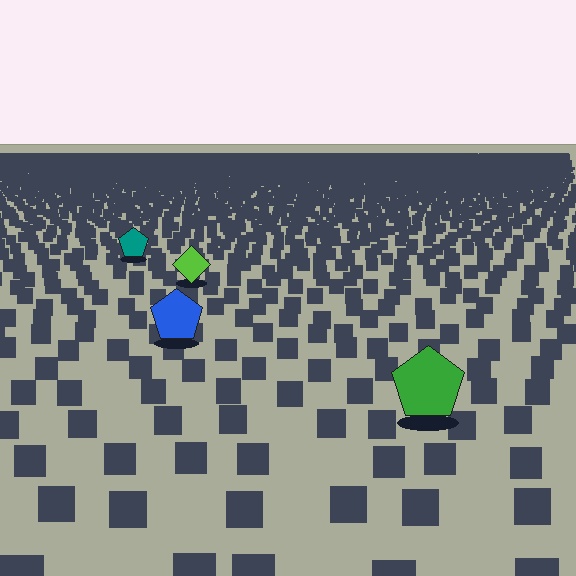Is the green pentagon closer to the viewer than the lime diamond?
Yes. The green pentagon is closer — you can tell from the texture gradient: the ground texture is coarser near it.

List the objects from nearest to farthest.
From nearest to farthest: the green pentagon, the blue pentagon, the lime diamond, the teal pentagon.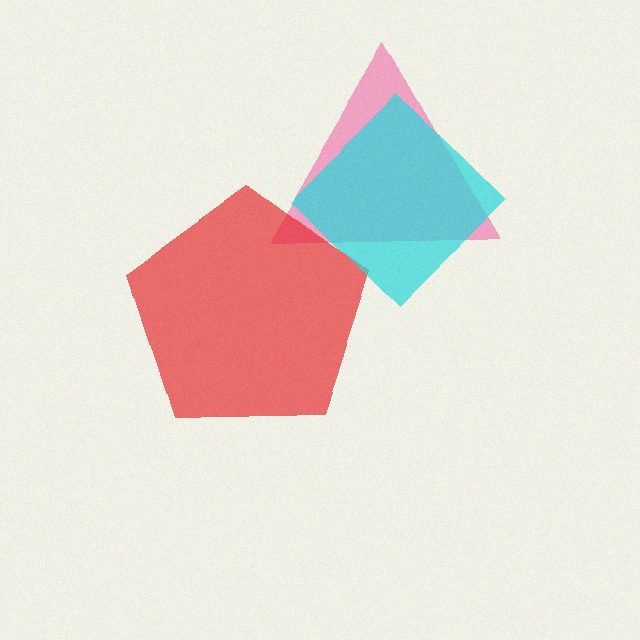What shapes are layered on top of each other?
The layered shapes are: a pink triangle, a red pentagon, a cyan diamond.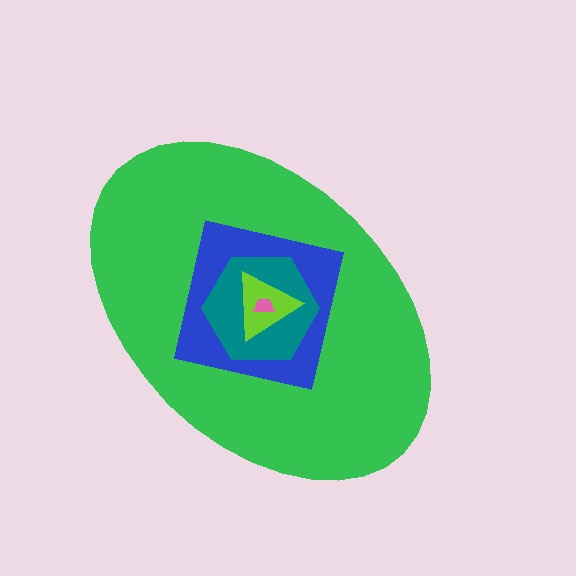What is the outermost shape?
The green ellipse.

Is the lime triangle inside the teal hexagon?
Yes.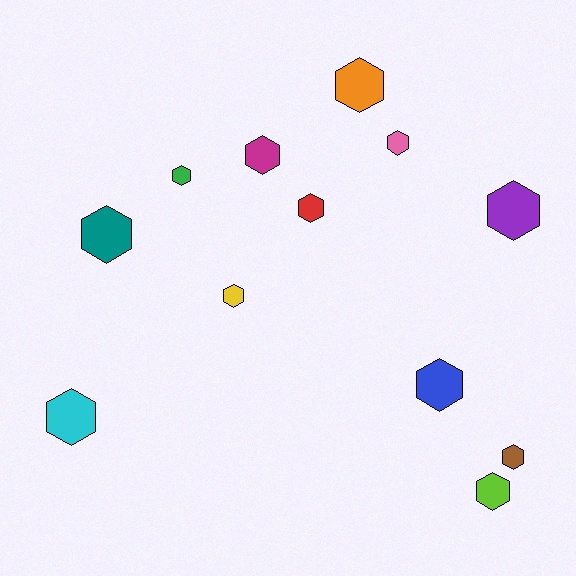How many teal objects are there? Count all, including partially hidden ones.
There is 1 teal object.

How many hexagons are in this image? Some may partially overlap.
There are 12 hexagons.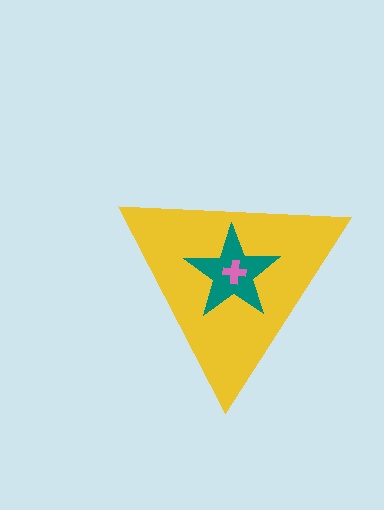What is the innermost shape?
The pink cross.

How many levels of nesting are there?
3.